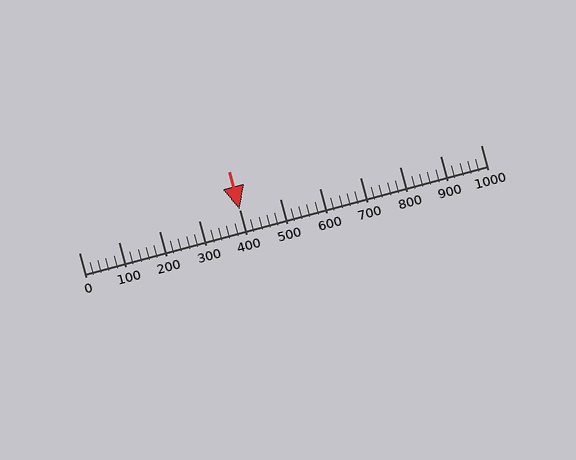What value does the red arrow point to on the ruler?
The red arrow points to approximately 400.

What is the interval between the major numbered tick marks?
The major tick marks are spaced 100 units apart.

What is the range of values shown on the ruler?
The ruler shows values from 0 to 1000.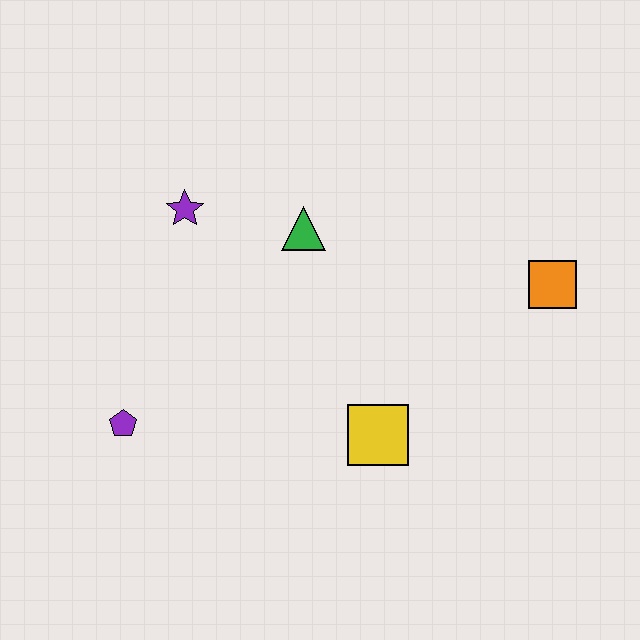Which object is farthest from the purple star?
The orange square is farthest from the purple star.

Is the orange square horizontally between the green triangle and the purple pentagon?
No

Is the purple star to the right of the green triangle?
No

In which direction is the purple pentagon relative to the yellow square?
The purple pentagon is to the left of the yellow square.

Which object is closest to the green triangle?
The purple star is closest to the green triangle.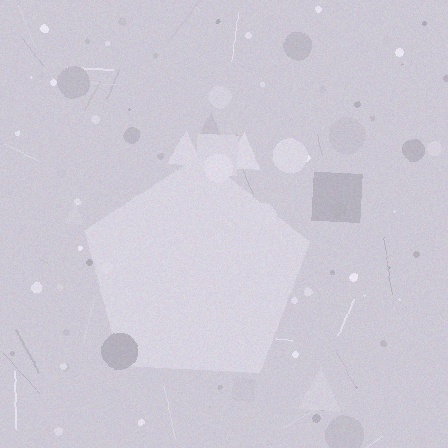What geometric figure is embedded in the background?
A pentagon is embedded in the background.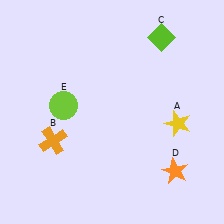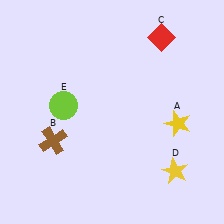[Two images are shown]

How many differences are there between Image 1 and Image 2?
There are 3 differences between the two images.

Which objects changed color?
B changed from orange to brown. C changed from lime to red. D changed from orange to yellow.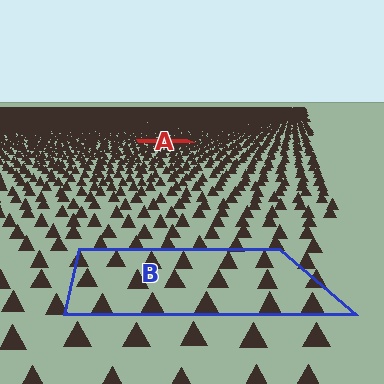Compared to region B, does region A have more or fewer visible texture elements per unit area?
Region A has more texture elements per unit area — they are packed more densely because it is farther away.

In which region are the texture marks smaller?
The texture marks are smaller in region A, because it is farther away.